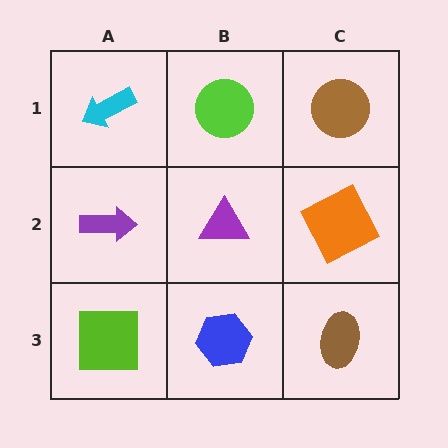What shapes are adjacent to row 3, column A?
A purple arrow (row 2, column A), a blue hexagon (row 3, column B).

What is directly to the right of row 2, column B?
An orange square.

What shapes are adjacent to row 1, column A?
A purple arrow (row 2, column A), a lime circle (row 1, column B).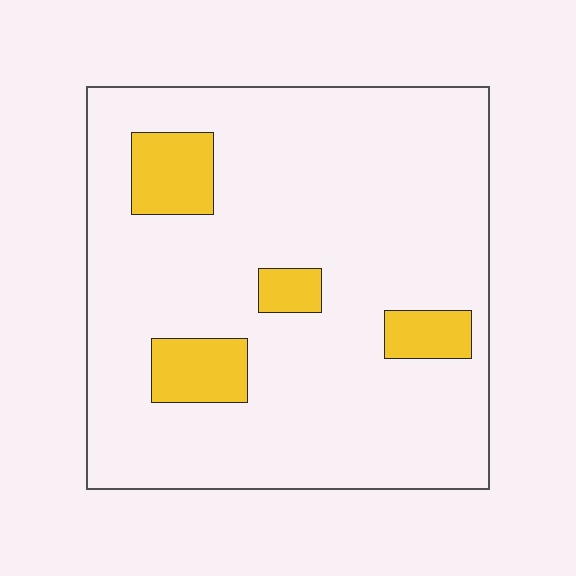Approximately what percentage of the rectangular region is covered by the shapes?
Approximately 10%.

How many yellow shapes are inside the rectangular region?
4.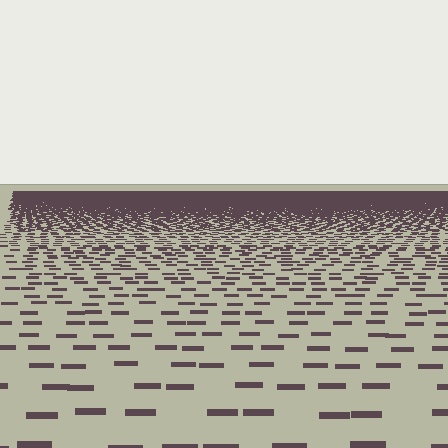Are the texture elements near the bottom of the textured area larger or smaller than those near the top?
Larger. Near the bottom, elements are closer to the viewer and appear at a bigger on-screen size.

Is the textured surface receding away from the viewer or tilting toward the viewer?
The surface is receding away from the viewer. Texture elements get smaller and denser toward the top.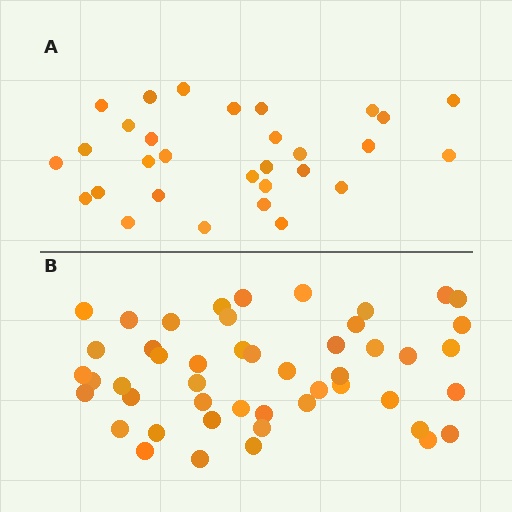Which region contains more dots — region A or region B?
Region B (the bottom region) has more dots.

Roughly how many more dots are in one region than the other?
Region B has approximately 20 more dots than region A.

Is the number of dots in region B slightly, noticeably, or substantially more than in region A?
Region B has substantially more. The ratio is roughly 1.6 to 1.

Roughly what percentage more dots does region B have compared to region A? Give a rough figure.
About 60% more.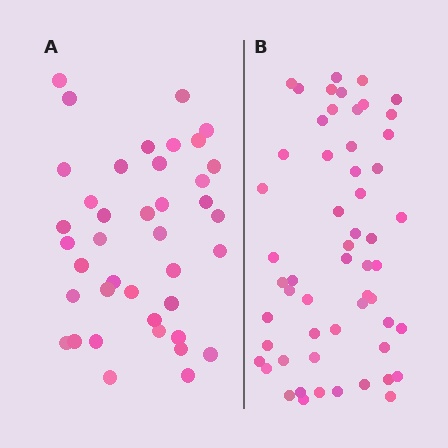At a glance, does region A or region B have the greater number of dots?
Region B (the right region) has more dots.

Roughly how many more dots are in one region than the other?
Region B has approximately 15 more dots than region A.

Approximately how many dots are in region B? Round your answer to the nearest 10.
About 60 dots. (The exact count is 56, which rounds to 60.)